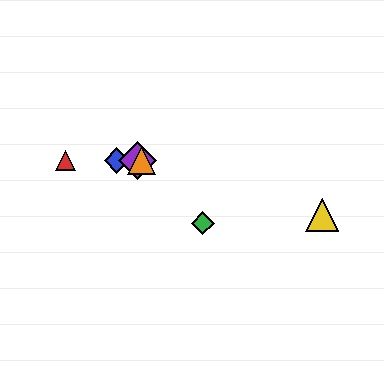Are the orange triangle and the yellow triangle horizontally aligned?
No, the orange triangle is at y≈160 and the yellow triangle is at y≈215.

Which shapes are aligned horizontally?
The red triangle, the blue diamond, the purple diamond, the orange triangle are aligned horizontally.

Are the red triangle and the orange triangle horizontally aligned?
Yes, both are at y≈160.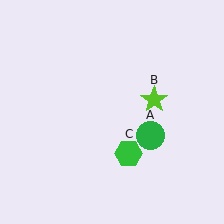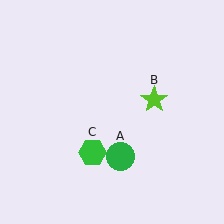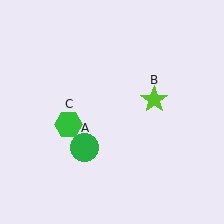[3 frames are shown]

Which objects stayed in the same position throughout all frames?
Lime star (object B) remained stationary.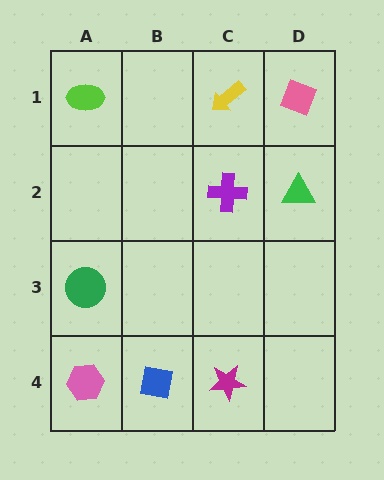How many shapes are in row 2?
2 shapes.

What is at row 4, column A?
A pink hexagon.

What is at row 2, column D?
A green triangle.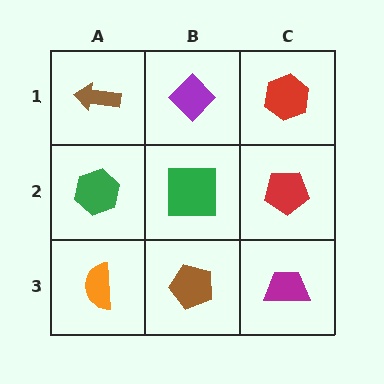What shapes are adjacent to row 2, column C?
A red hexagon (row 1, column C), a magenta trapezoid (row 3, column C), a green square (row 2, column B).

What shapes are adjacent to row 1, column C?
A red pentagon (row 2, column C), a purple diamond (row 1, column B).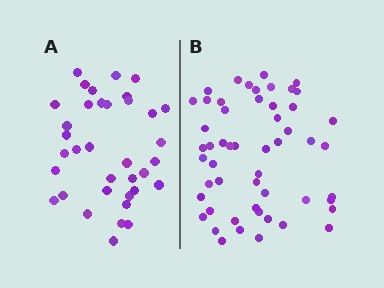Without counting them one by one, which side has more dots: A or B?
Region B (the right region) has more dots.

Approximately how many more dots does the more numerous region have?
Region B has approximately 15 more dots than region A.